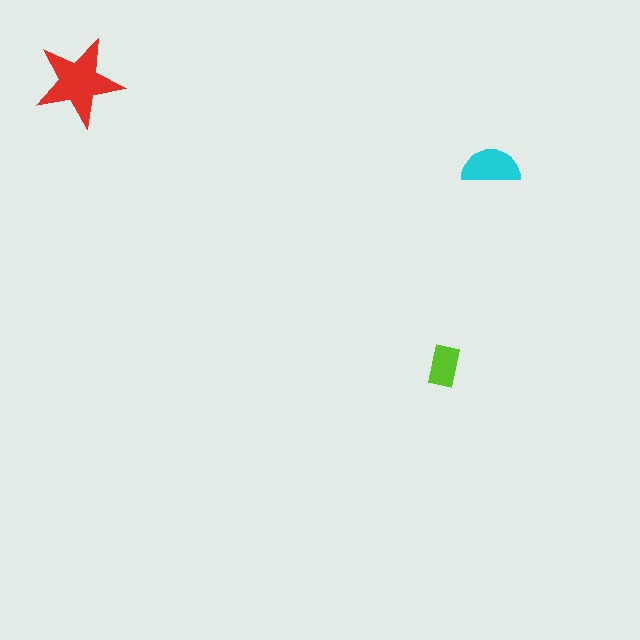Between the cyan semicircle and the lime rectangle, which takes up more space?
The cyan semicircle.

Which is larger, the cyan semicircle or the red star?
The red star.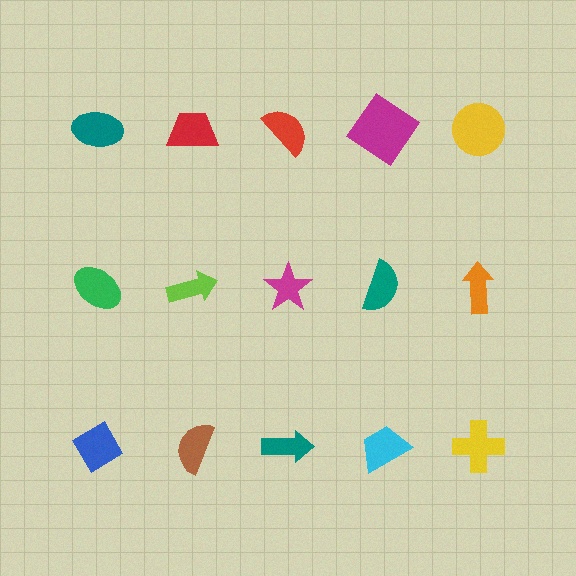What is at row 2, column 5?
An orange arrow.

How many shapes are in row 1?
5 shapes.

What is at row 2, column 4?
A teal semicircle.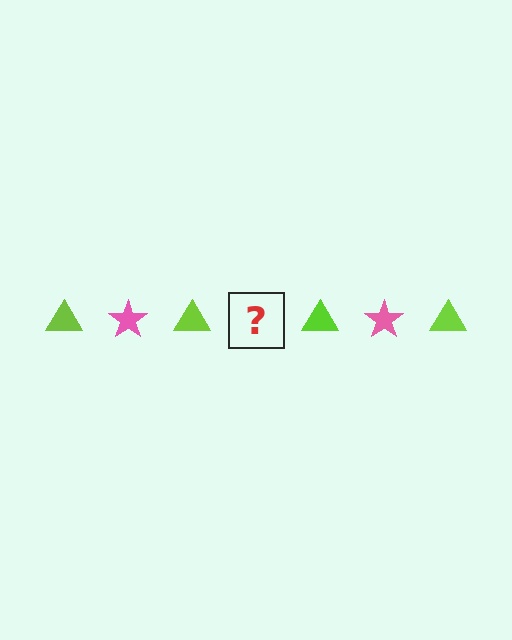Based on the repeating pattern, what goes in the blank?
The blank should be a pink star.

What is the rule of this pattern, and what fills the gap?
The rule is that the pattern alternates between lime triangle and pink star. The gap should be filled with a pink star.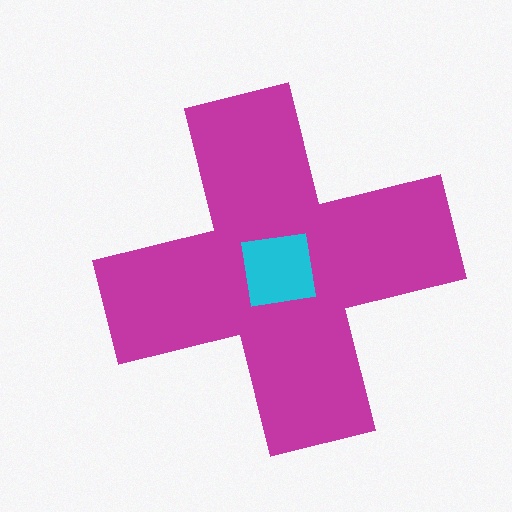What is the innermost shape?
The cyan square.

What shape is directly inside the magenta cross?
The cyan square.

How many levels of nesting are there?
2.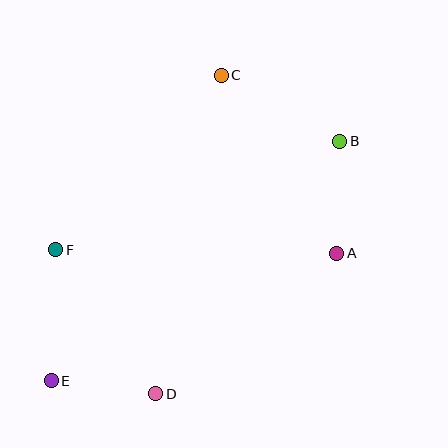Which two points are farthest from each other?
Points B and E are farthest from each other.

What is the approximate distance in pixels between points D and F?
The distance between D and F is approximately 175 pixels.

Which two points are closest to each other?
Points D and E are closest to each other.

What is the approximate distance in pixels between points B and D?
The distance between B and D is approximately 312 pixels.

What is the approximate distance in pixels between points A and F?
The distance between A and F is approximately 281 pixels.